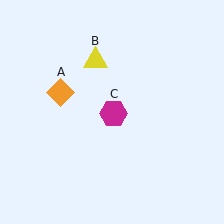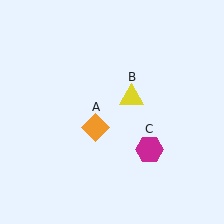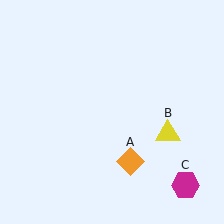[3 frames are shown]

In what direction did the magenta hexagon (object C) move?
The magenta hexagon (object C) moved down and to the right.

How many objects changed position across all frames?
3 objects changed position: orange diamond (object A), yellow triangle (object B), magenta hexagon (object C).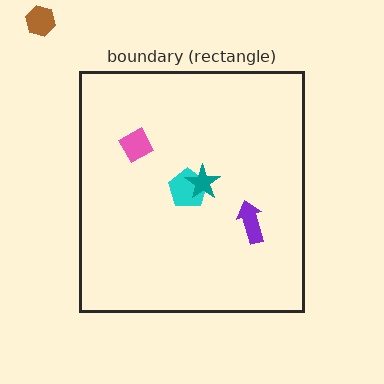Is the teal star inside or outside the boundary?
Inside.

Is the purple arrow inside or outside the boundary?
Inside.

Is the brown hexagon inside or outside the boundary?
Outside.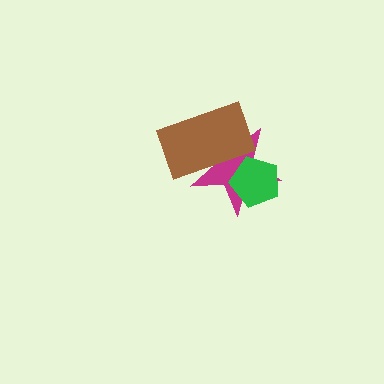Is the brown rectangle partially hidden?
No, no other shape covers it.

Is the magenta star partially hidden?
Yes, it is partially covered by another shape.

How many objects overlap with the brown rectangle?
1 object overlaps with the brown rectangle.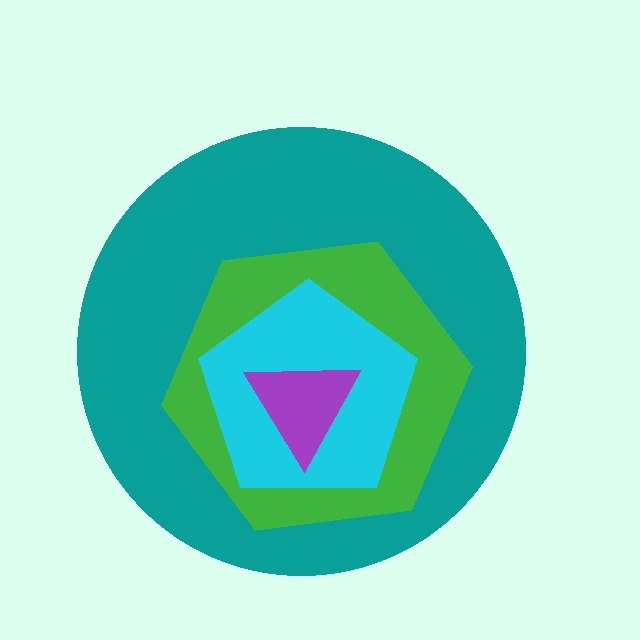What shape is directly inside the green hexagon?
The cyan pentagon.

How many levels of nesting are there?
4.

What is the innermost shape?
The purple triangle.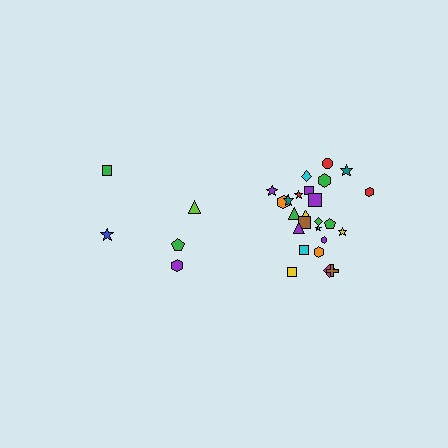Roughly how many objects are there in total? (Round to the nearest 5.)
Roughly 30 objects in total.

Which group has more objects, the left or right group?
The right group.